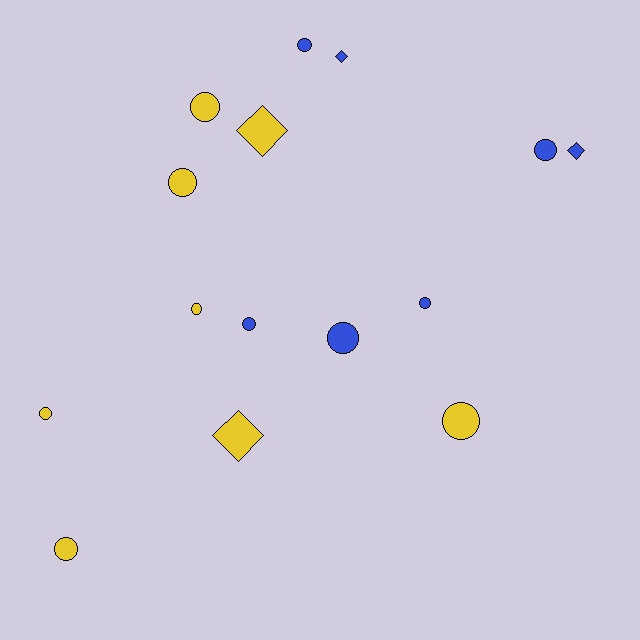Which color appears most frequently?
Yellow, with 8 objects.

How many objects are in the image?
There are 15 objects.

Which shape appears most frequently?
Circle, with 11 objects.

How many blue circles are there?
There are 5 blue circles.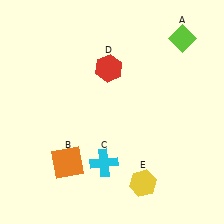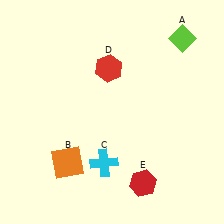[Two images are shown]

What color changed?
The hexagon (E) changed from yellow in Image 1 to red in Image 2.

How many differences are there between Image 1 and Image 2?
There is 1 difference between the two images.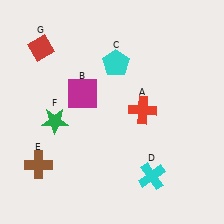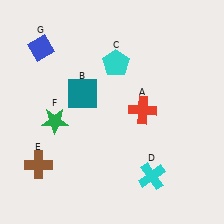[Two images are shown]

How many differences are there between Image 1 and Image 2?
There are 2 differences between the two images.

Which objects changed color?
B changed from magenta to teal. G changed from red to blue.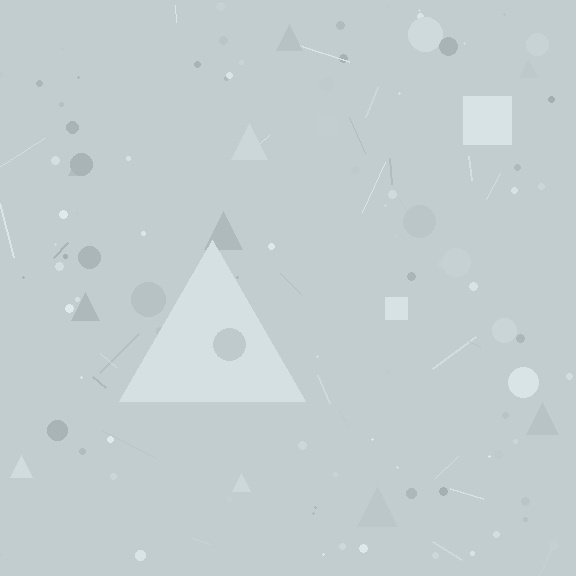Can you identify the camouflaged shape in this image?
The camouflaged shape is a triangle.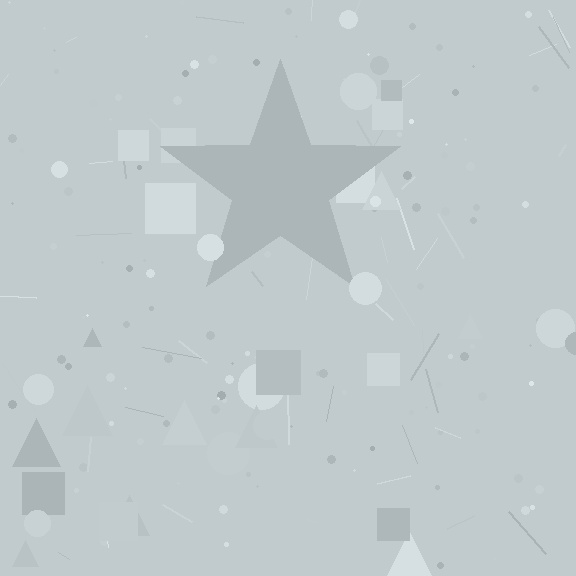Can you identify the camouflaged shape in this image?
The camouflaged shape is a star.